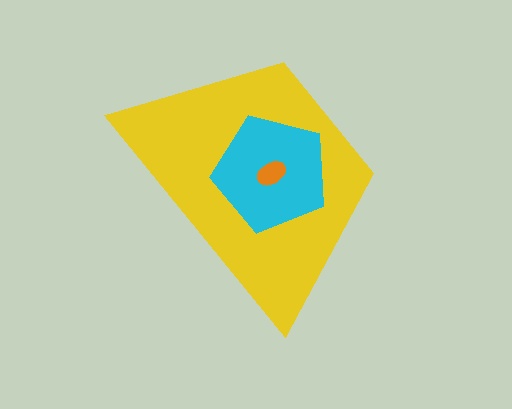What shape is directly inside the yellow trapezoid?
The cyan pentagon.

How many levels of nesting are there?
3.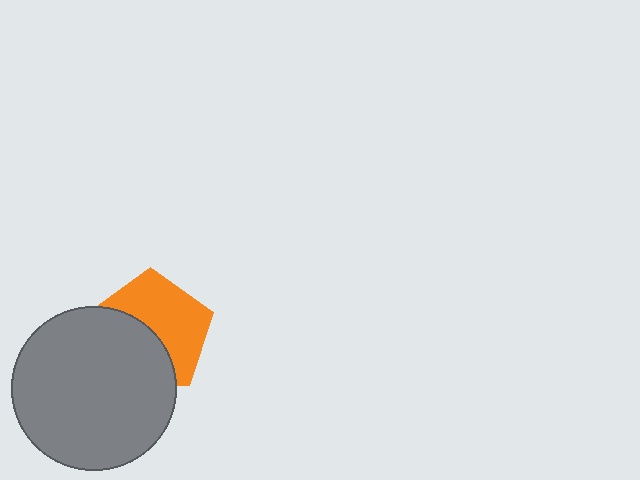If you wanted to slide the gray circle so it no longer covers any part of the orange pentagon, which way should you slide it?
Slide it toward the lower-left — that is the most direct way to separate the two shapes.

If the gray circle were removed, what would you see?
You would see the complete orange pentagon.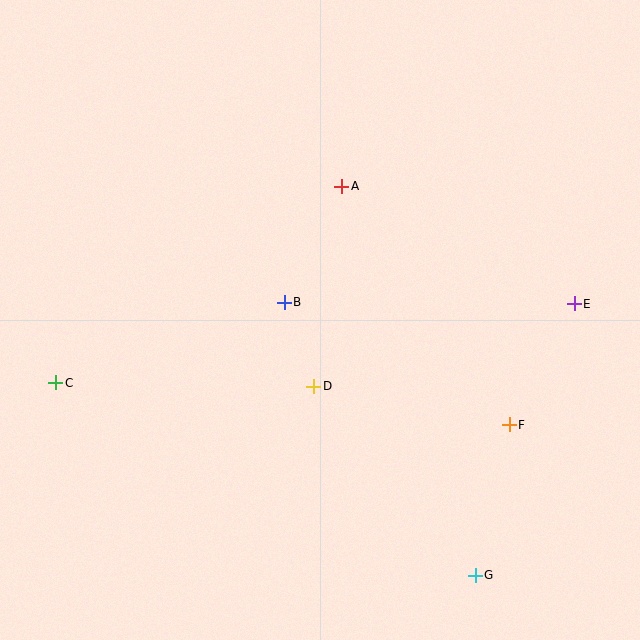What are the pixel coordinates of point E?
Point E is at (574, 304).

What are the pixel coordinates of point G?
Point G is at (475, 575).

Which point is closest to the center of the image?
Point B at (284, 302) is closest to the center.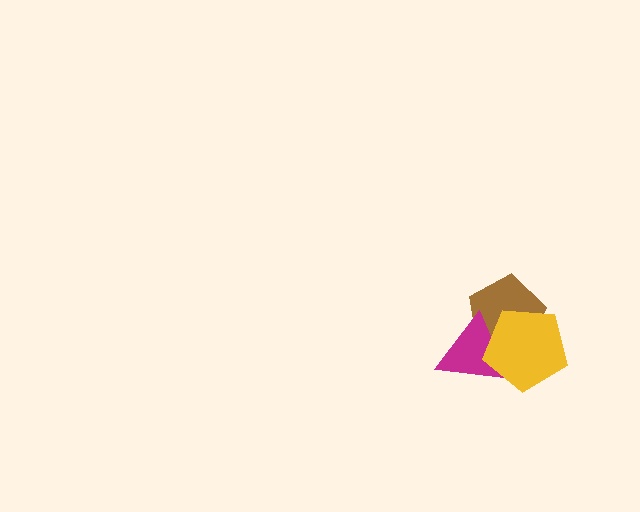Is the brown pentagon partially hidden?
Yes, it is partially covered by another shape.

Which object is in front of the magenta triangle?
The yellow pentagon is in front of the magenta triangle.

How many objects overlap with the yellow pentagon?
2 objects overlap with the yellow pentagon.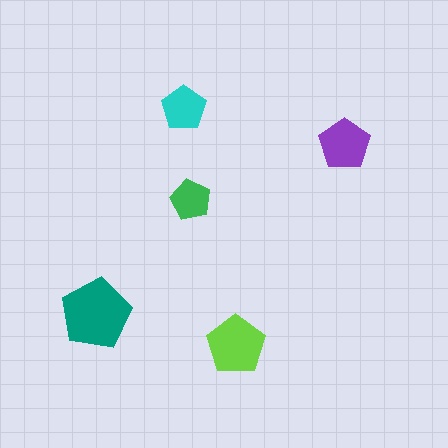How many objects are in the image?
There are 5 objects in the image.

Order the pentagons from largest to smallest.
the teal one, the lime one, the purple one, the cyan one, the green one.